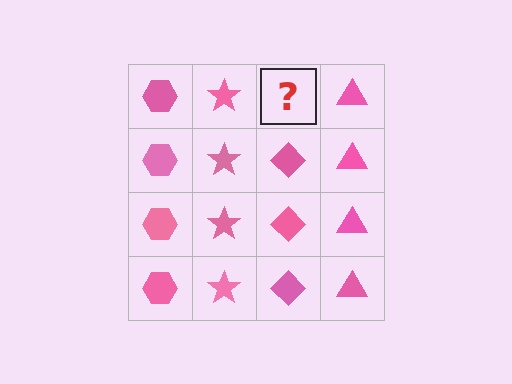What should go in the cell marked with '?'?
The missing cell should contain a pink diamond.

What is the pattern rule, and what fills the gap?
The rule is that each column has a consistent shape. The gap should be filled with a pink diamond.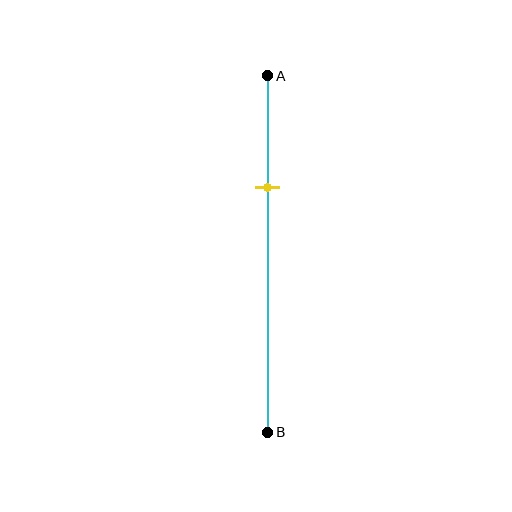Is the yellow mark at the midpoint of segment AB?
No, the mark is at about 30% from A, not at the 50% midpoint.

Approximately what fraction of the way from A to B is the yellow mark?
The yellow mark is approximately 30% of the way from A to B.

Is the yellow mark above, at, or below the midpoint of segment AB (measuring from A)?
The yellow mark is above the midpoint of segment AB.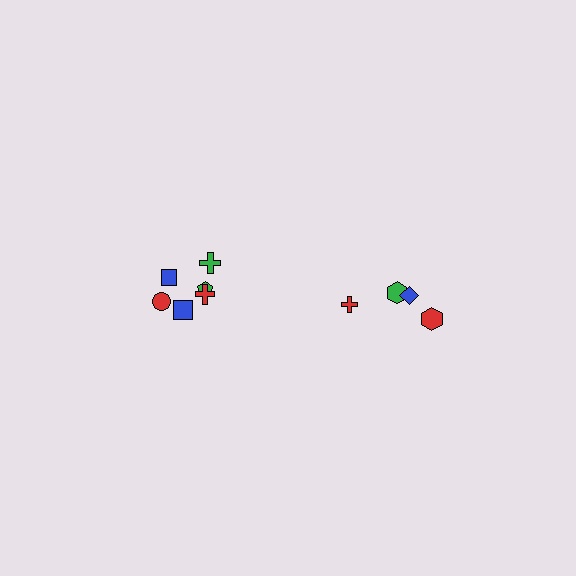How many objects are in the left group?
There are 6 objects.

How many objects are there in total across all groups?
There are 10 objects.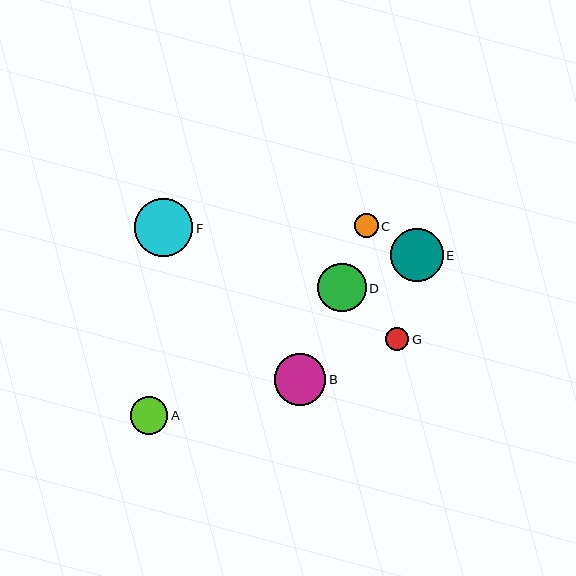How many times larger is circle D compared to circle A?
Circle D is approximately 1.3 times the size of circle A.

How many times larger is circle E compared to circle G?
Circle E is approximately 2.3 times the size of circle G.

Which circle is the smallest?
Circle G is the smallest with a size of approximately 23 pixels.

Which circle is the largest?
Circle F is the largest with a size of approximately 58 pixels.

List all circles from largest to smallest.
From largest to smallest: F, E, B, D, A, C, G.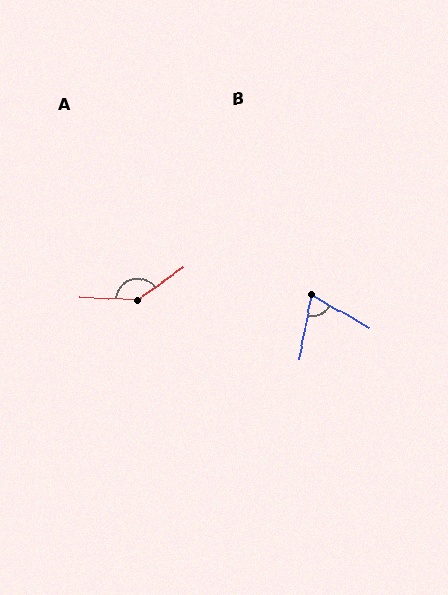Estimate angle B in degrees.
Approximately 71 degrees.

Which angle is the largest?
A, at approximately 142 degrees.